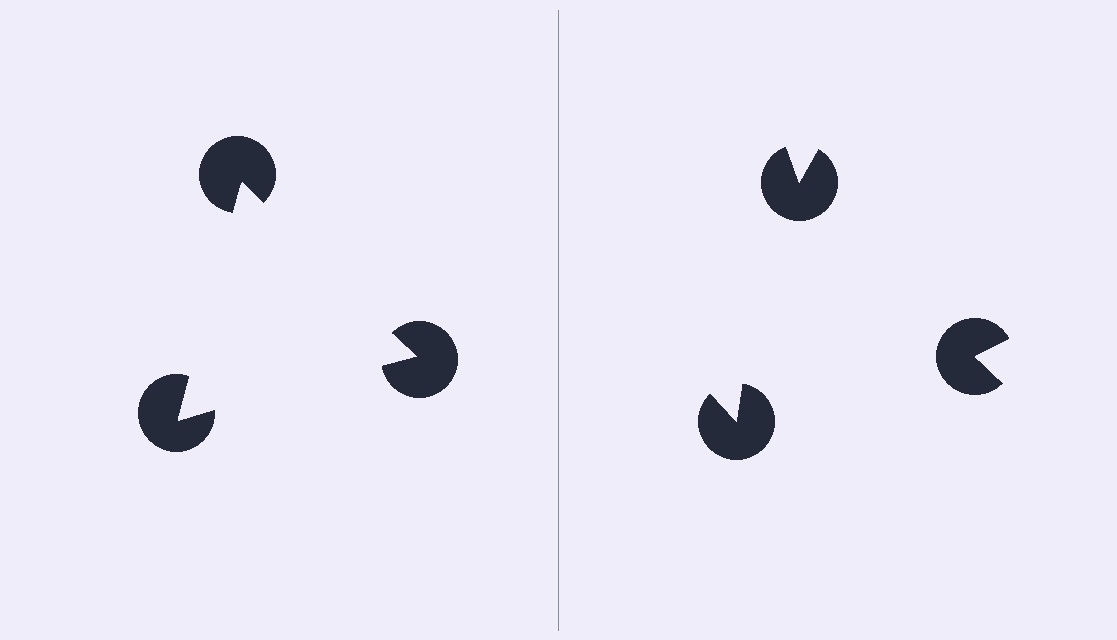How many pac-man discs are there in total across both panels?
6 — 3 on each side.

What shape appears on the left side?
An illusory triangle.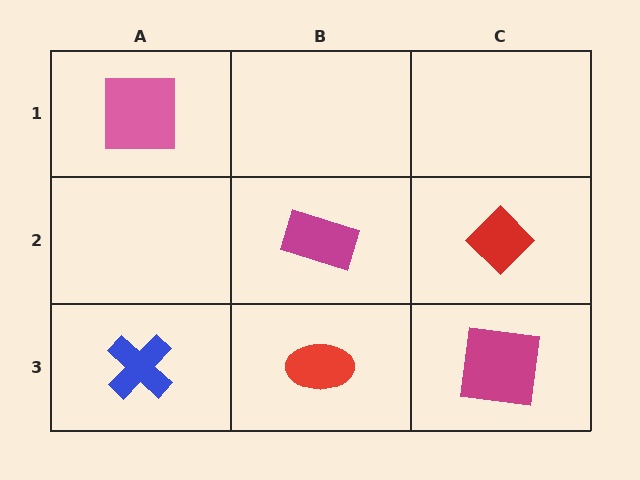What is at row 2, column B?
A magenta rectangle.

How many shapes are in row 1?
1 shape.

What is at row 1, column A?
A pink square.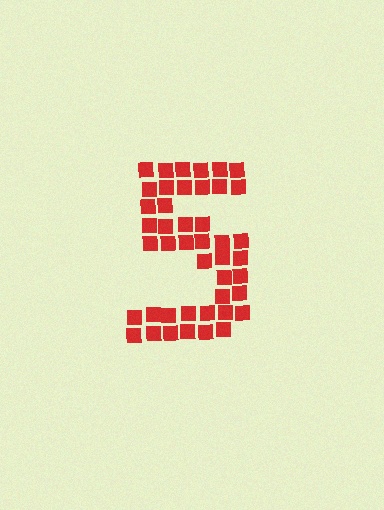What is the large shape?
The large shape is the digit 5.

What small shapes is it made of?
It is made of small squares.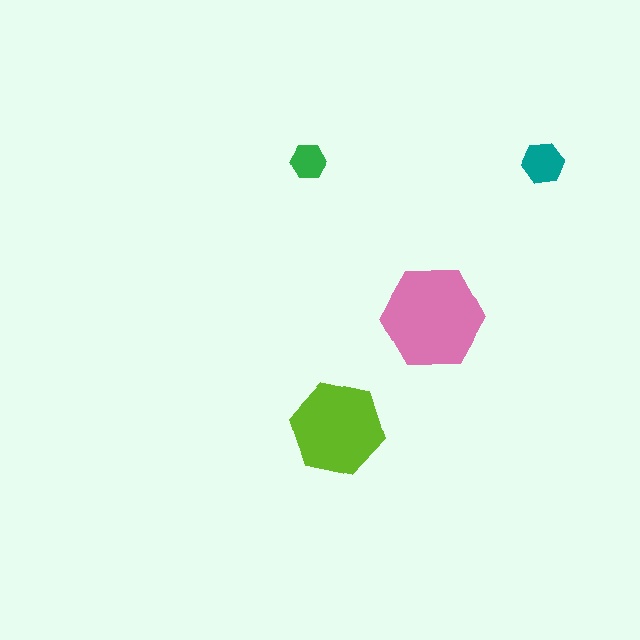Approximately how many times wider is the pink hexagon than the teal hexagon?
About 2.5 times wider.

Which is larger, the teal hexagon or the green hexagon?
The teal one.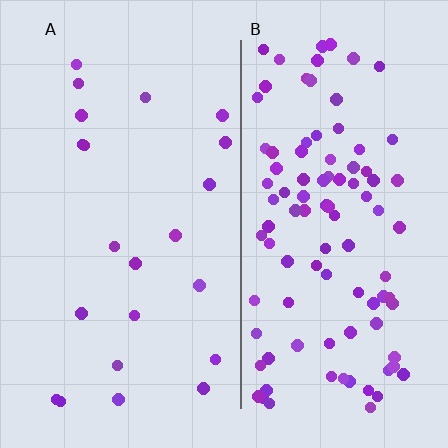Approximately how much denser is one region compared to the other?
Approximately 4.6× — region B over region A.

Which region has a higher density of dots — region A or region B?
B (the right).